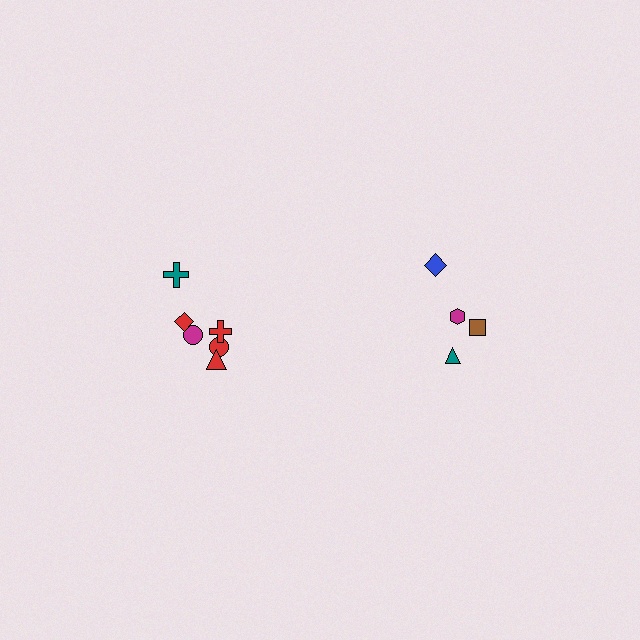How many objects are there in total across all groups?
There are 10 objects.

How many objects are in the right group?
There are 4 objects.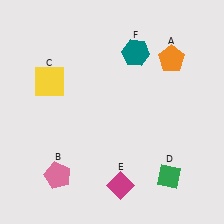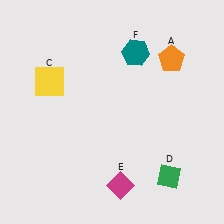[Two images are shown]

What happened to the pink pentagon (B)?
The pink pentagon (B) was removed in Image 2. It was in the bottom-left area of Image 1.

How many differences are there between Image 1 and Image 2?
There is 1 difference between the two images.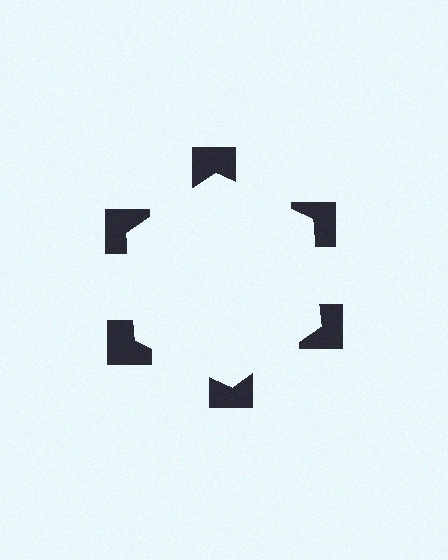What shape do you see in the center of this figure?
An illusory hexagon — its edges are inferred from the aligned wedge cuts in the notched squares, not physically drawn.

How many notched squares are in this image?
There are 6 — one at each vertex of the illusory hexagon.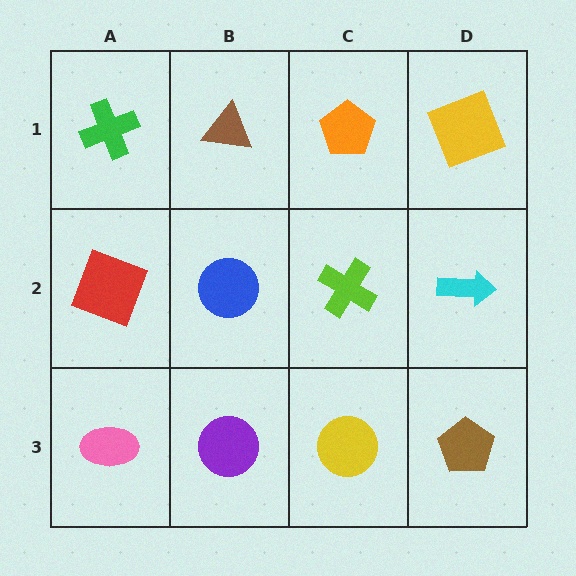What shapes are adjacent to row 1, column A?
A red square (row 2, column A), a brown triangle (row 1, column B).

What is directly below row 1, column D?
A cyan arrow.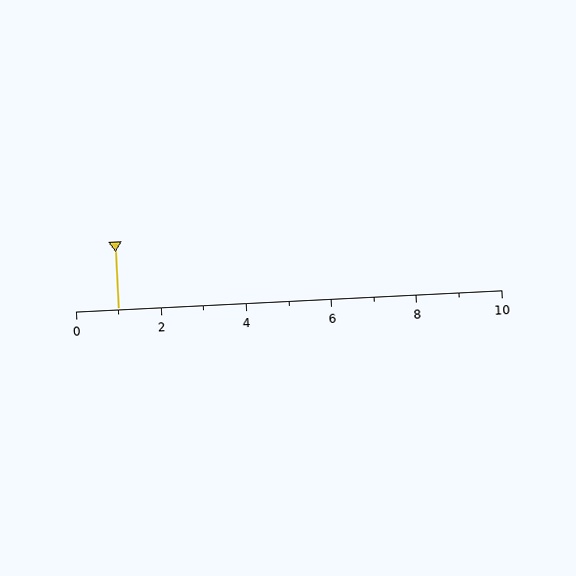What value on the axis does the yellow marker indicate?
The marker indicates approximately 1.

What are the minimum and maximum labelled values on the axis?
The axis runs from 0 to 10.